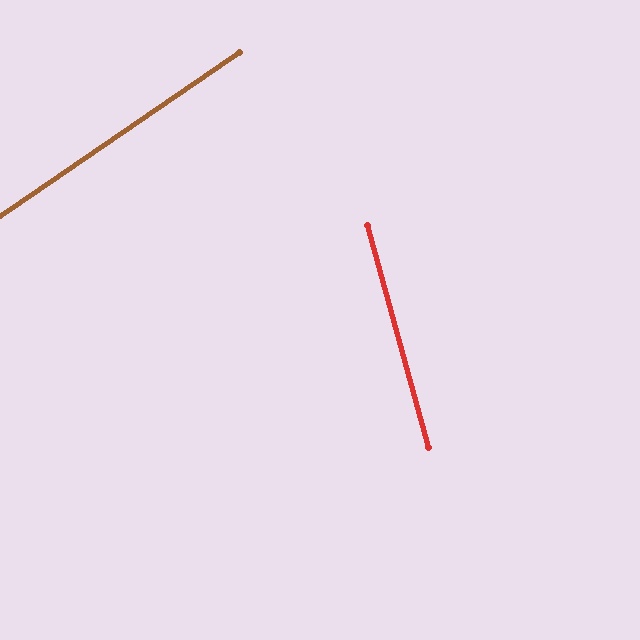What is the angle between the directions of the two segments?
Approximately 71 degrees.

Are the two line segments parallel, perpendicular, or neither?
Neither parallel nor perpendicular — they differ by about 71°.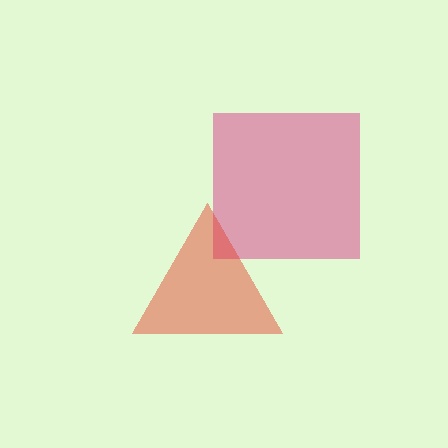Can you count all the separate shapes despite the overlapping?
Yes, there are 2 separate shapes.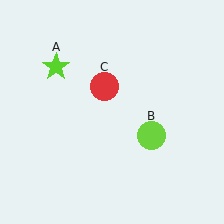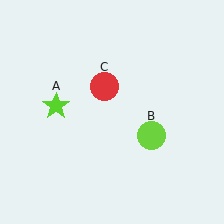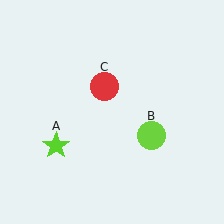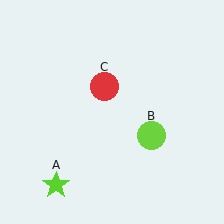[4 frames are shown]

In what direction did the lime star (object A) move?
The lime star (object A) moved down.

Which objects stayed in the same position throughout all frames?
Lime circle (object B) and red circle (object C) remained stationary.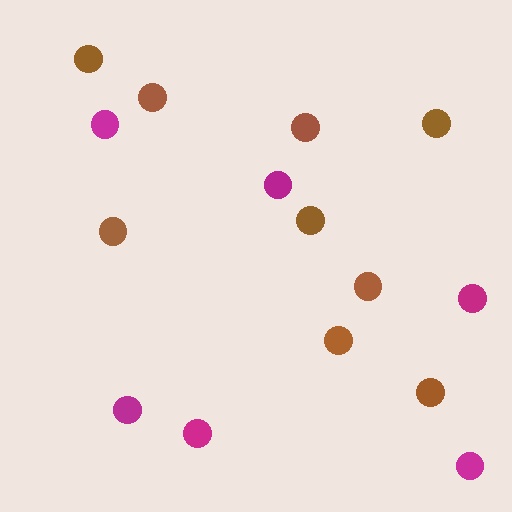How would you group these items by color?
There are 2 groups: one group of brown circles (9) and one group of magenta circles (6).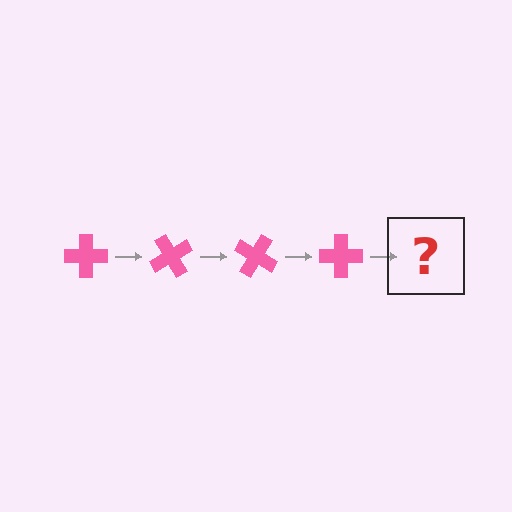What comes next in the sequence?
The next element should be a pink cross rotated 240 degrees.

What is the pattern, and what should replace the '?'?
The pattern is that the cross rotates 60 degrees each step. The '?' should be a pink cross rotated 240 degrees.